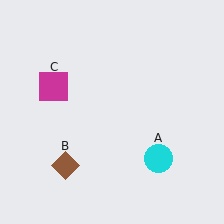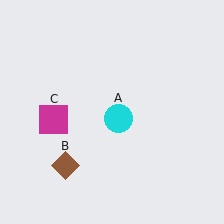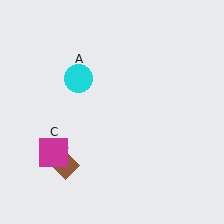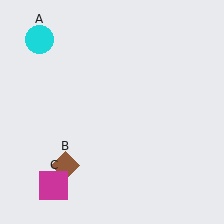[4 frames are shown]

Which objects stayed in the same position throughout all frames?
Brown diamond (object B) remained stationary.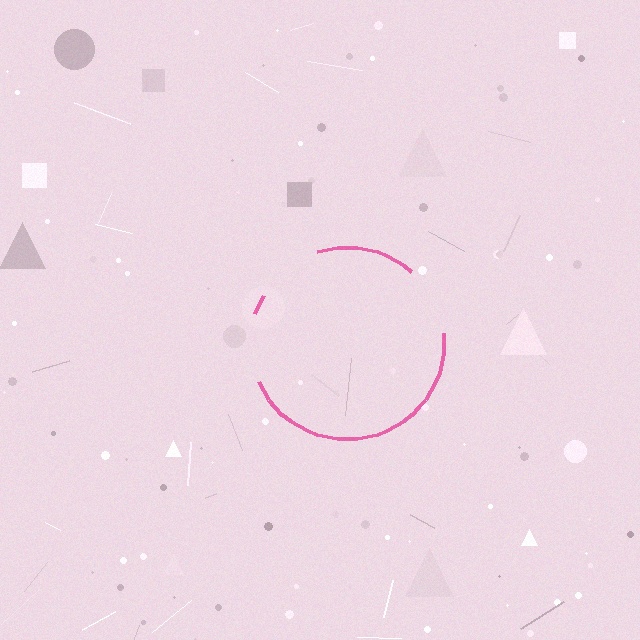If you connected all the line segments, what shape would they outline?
They would outline a circle.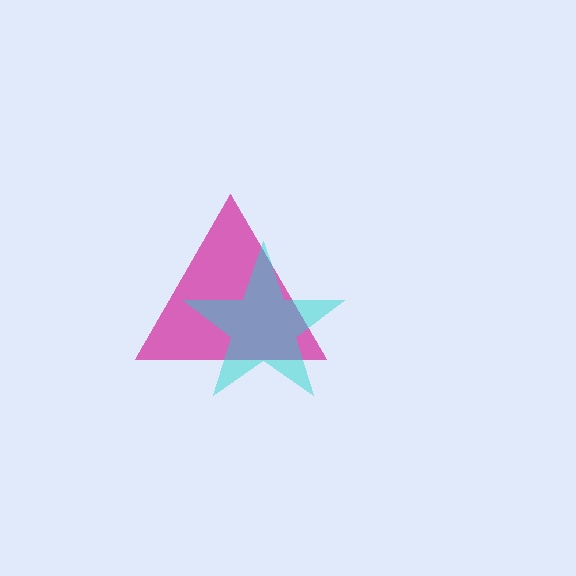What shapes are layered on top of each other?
The layered shapes are: a magenta triangle, a cyan star.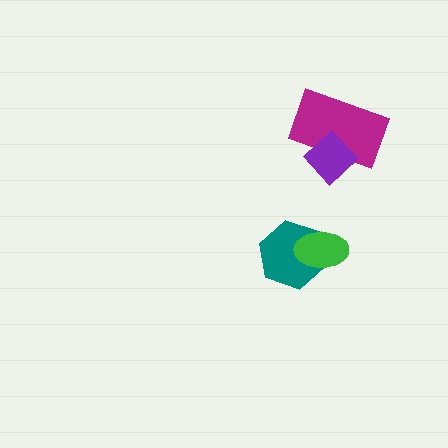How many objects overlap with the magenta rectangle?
1 object overlaps with the magenta rectangle.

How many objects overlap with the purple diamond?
1 object overlaps with the purple diamond.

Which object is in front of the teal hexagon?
The green ellipse is in front of the teal hexagon.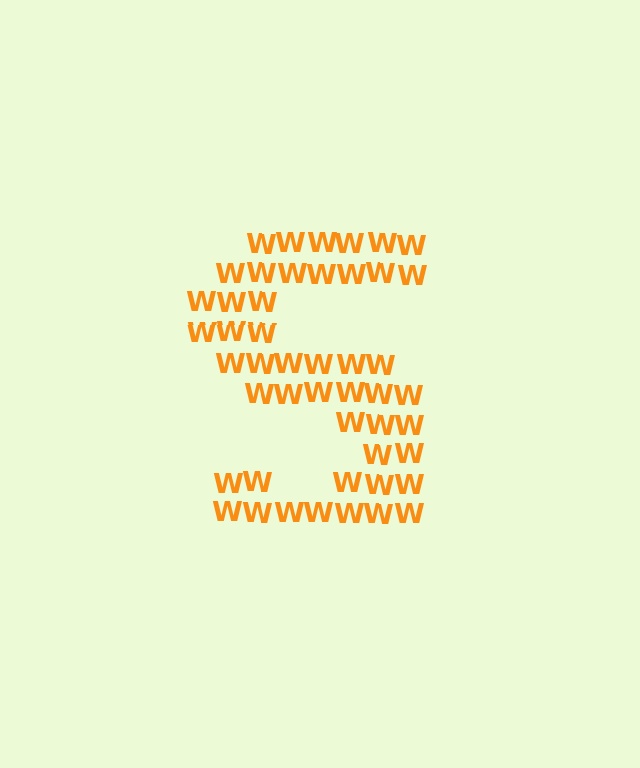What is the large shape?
The large shape is the letter S.